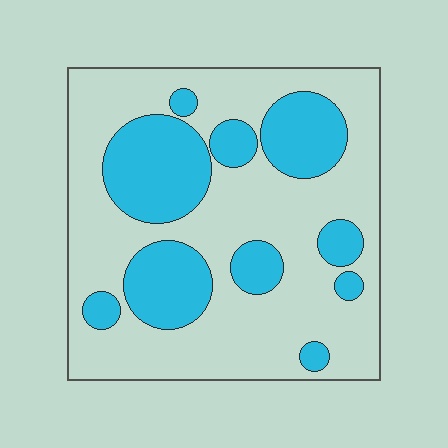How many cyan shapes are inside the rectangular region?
10.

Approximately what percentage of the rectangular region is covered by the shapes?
Approximately 30%.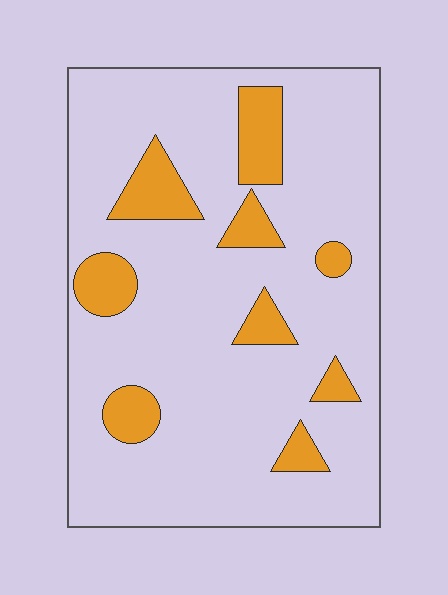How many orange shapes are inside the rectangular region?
9.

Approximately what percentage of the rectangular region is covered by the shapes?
Approximately 15%.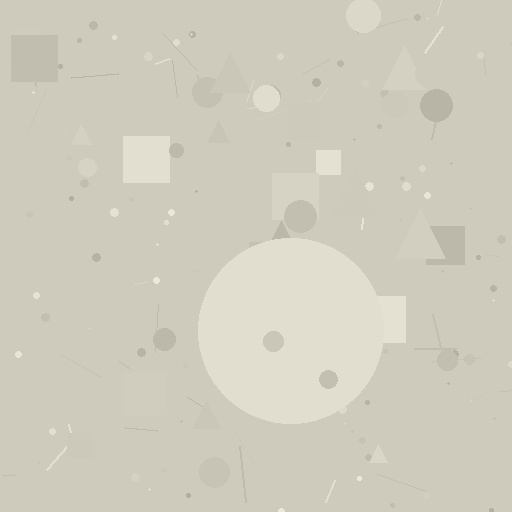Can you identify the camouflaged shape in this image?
The camouflaged shape is a circle.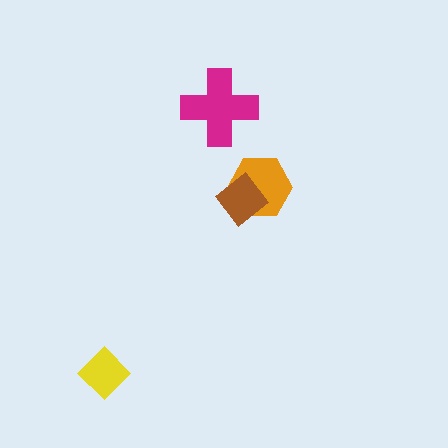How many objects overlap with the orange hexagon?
1 object overlaps with the orange hexagon.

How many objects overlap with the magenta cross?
0 objects overlap with the magenta cross.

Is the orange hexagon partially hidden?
Yes, it is partially covered by another shape.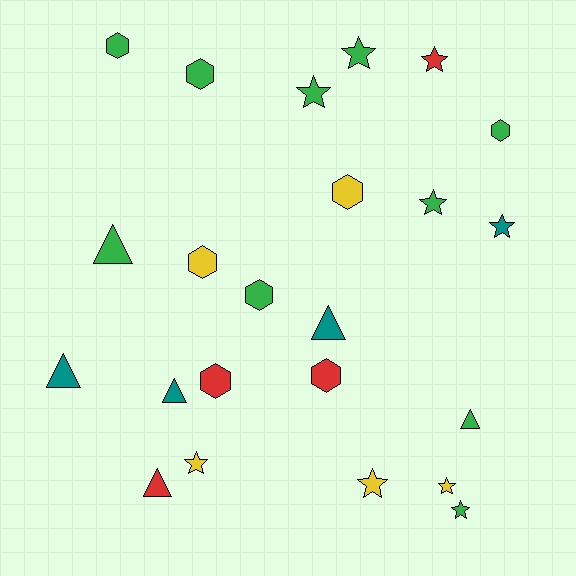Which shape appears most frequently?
Star, with 9 objects.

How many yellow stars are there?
There are 3 yellow stars.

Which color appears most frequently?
Green, with 10 objects.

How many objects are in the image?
There are 23 objects.